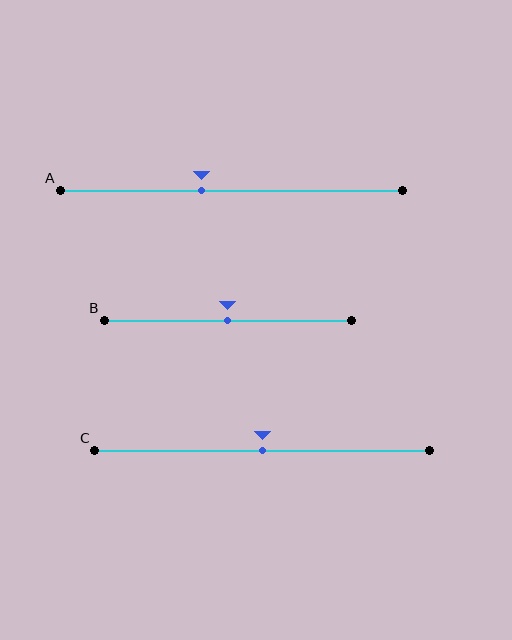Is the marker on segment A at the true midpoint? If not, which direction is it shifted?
No, the marker on segment A is shifted to the left by about 9% of the segment length.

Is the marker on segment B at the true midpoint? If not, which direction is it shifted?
Yes, the marker on segment B is at the true midpoint.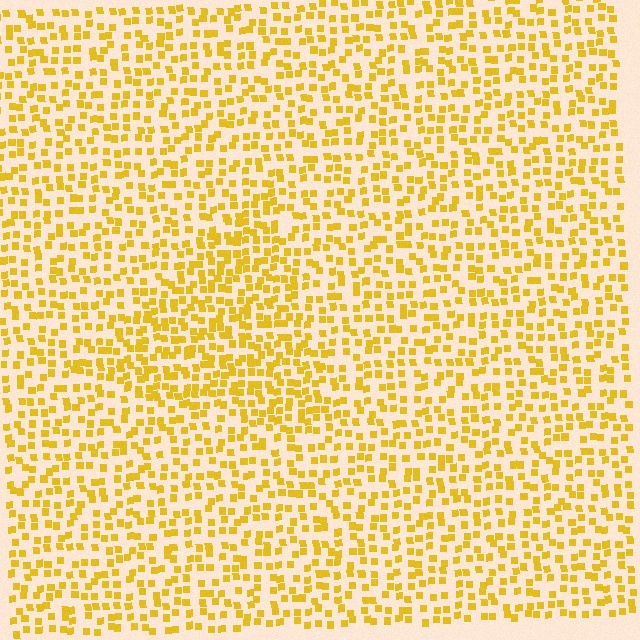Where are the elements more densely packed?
The elements are more densely packed inside the triangle boundary.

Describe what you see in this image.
The image contains small yellow elements arranged at two different densities. A triangle-shaped region is visible where the elements are more densely packed than the surrounding area.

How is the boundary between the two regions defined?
The boundary is defined by a change in element density (approximately 1.5x ratio). All elements are the same color, size, and shape.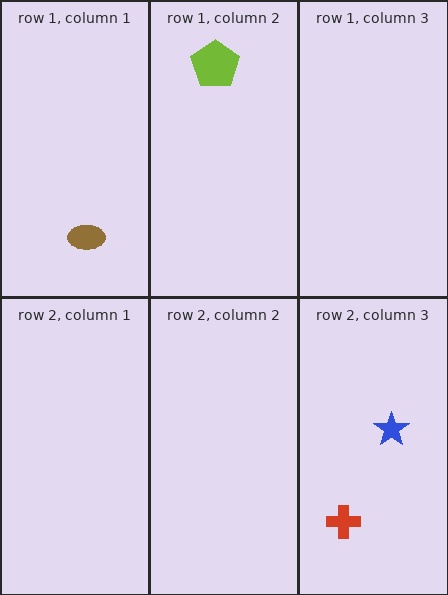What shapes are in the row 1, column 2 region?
The lime pentagon.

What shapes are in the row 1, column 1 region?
The brown ellipse.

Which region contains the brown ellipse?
The row 1, column 1 region.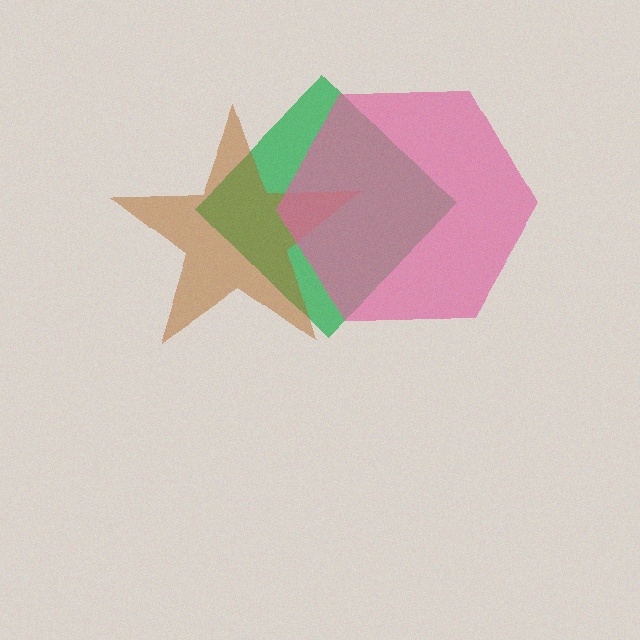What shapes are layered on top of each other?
The layered shapes are: a green diamond, a brown star, a pink hexagon.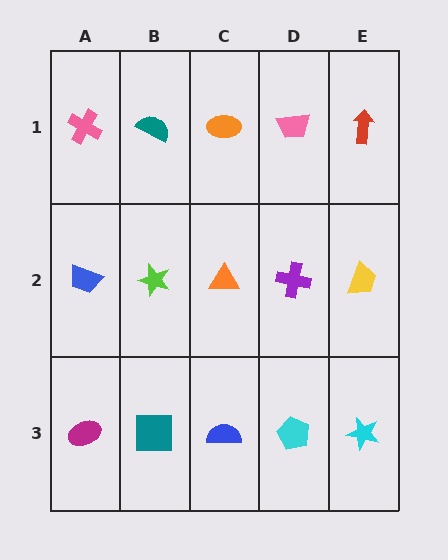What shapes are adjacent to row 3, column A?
A blue trapezoid (row 2, column A), a teal square (row 3, column B).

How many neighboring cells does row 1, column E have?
2.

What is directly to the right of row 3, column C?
A cyan pentagon.